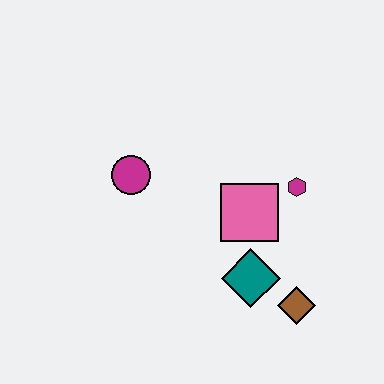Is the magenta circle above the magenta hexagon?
Yes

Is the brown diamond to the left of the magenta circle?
No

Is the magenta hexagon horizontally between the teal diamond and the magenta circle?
No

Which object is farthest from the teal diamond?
The magenta circle is farthest from the teal diamond.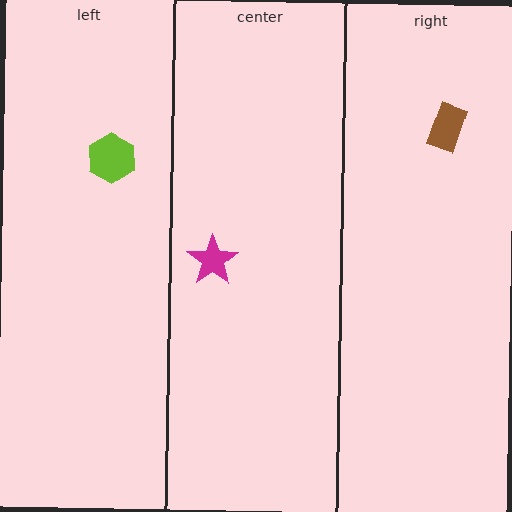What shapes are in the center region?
The magenta star.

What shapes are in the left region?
The lime hexagon.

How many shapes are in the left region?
1.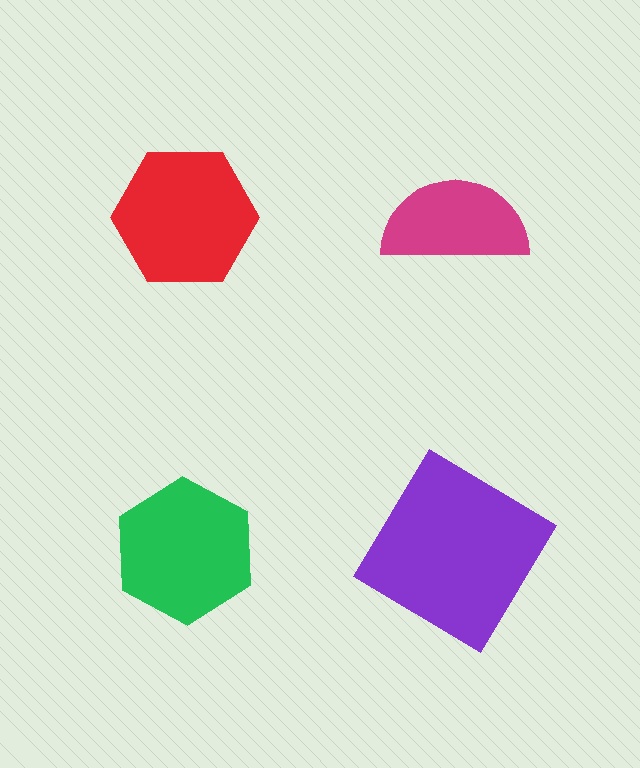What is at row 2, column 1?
A green hexagon.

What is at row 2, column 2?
A purple diamond.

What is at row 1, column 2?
A magenta semicircle.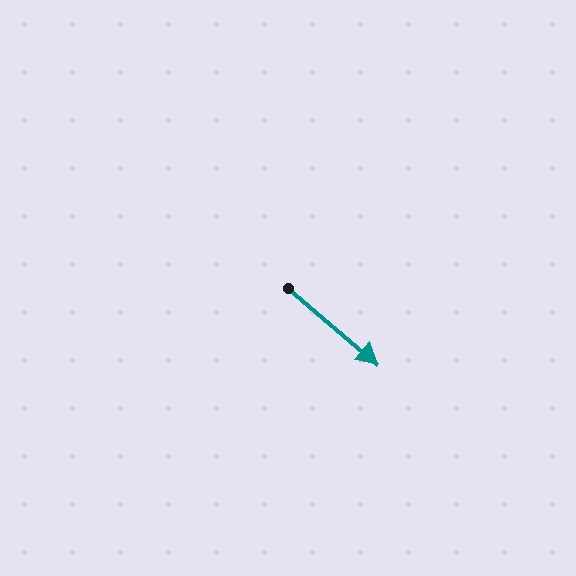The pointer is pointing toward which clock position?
Roughly 4 o'clock.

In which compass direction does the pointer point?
Southeast.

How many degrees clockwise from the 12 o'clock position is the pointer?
Approximately 130 degrees.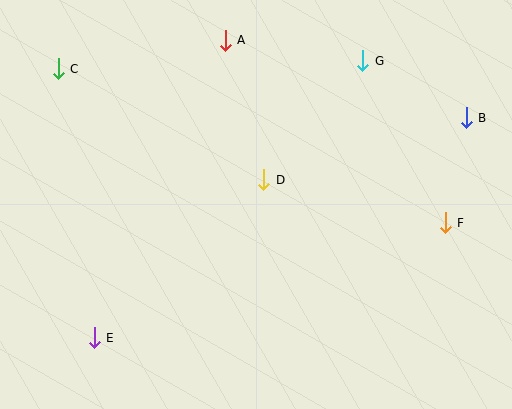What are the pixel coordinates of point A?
Point A is at (225, 40).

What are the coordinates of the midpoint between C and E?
The midpoint between C and E is at (76, 203).